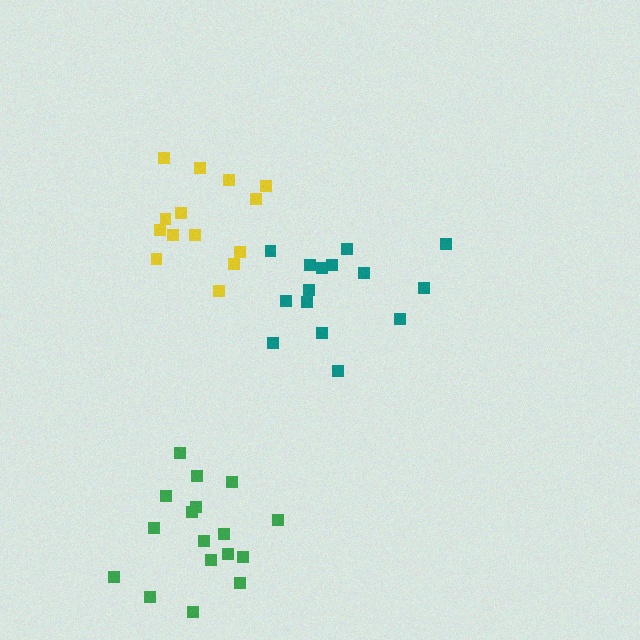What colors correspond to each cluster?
The clusters are colored: teal, yellow, green.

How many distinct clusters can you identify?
There are 3 distinct clusters.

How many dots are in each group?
Group 1: 15 dots, Group 2: 14 dots, Group 3: 17 dots (46 total).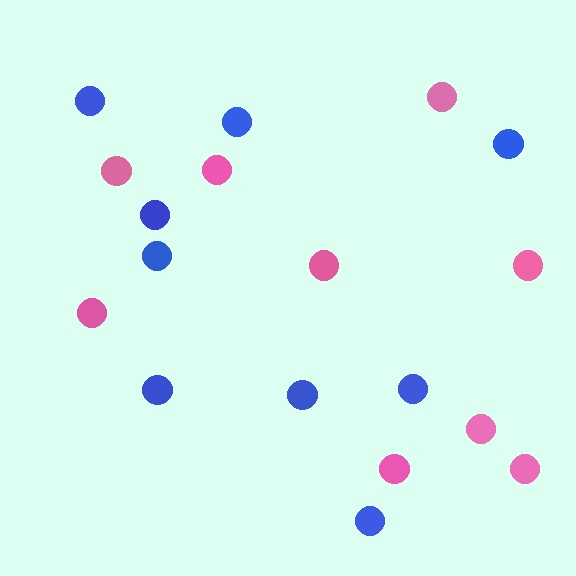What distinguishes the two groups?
There are 2 groups: one group of pink circles (9) and one group of blue circles (9).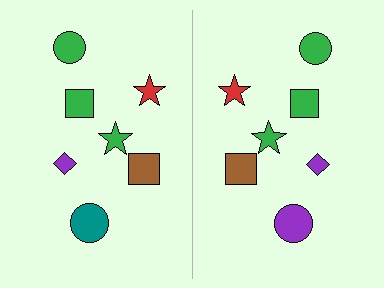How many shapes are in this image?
There are 14 shapes in this image.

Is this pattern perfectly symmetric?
No, the pattern is not perfectly symmetric. The purple circle on the right side breaks the symmetry — its mirror counterpart is teal.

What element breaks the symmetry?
The purple circle on the right side breaks the symmetry — its mirror counterpart is teal.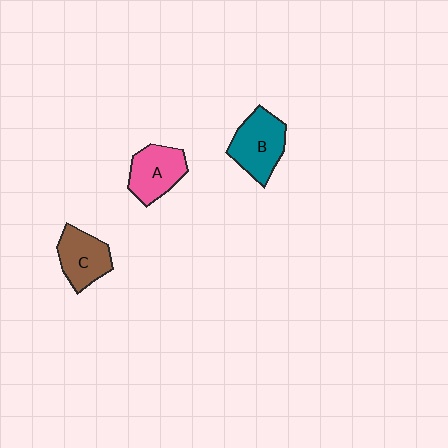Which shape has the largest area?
Shape B (teal).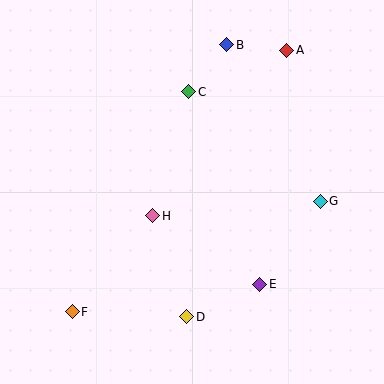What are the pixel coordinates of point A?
Point A is at (287, 50).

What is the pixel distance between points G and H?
The distance between G and H is 168 pixels.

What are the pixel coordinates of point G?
Point G is at (320, 201).